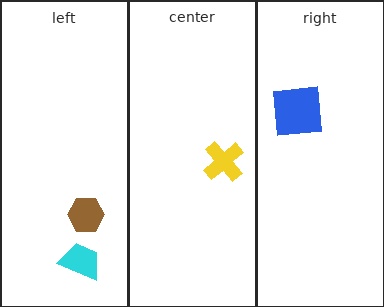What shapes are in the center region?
The yellow cross.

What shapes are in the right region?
The blue square.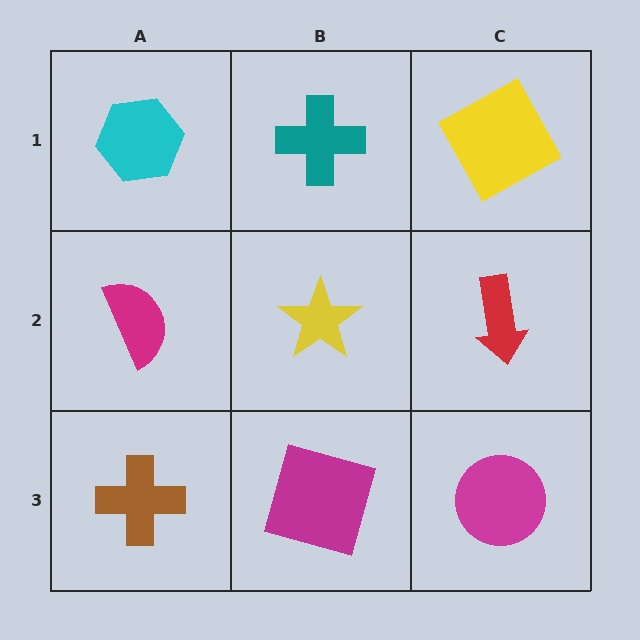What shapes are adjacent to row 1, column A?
A magenta semicircle (row 2, column A), a teal cross (row 1, column B).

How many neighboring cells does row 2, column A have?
3.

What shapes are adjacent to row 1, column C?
A red arrow (row 2, column C), a teal cross (row 1, column B).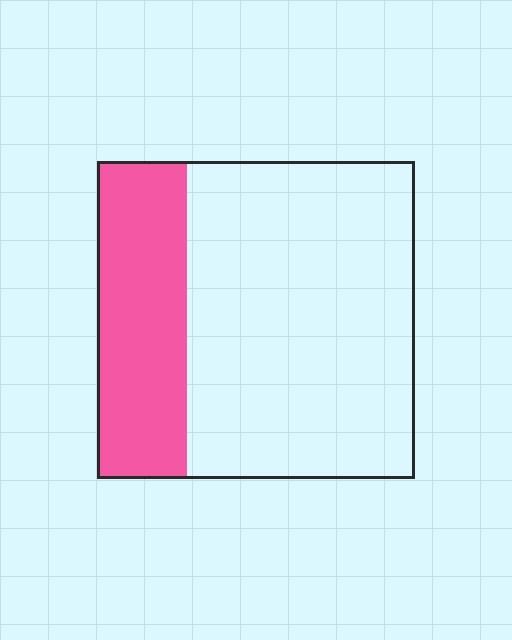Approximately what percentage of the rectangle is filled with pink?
Approximately 30%.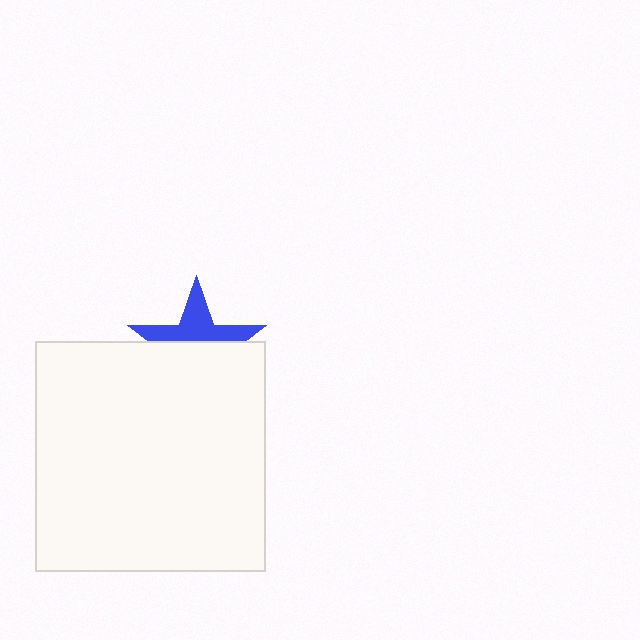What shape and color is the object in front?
The object in front is a white square.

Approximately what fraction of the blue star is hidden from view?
Roughly 56% of the blue star is hidden behind the white square.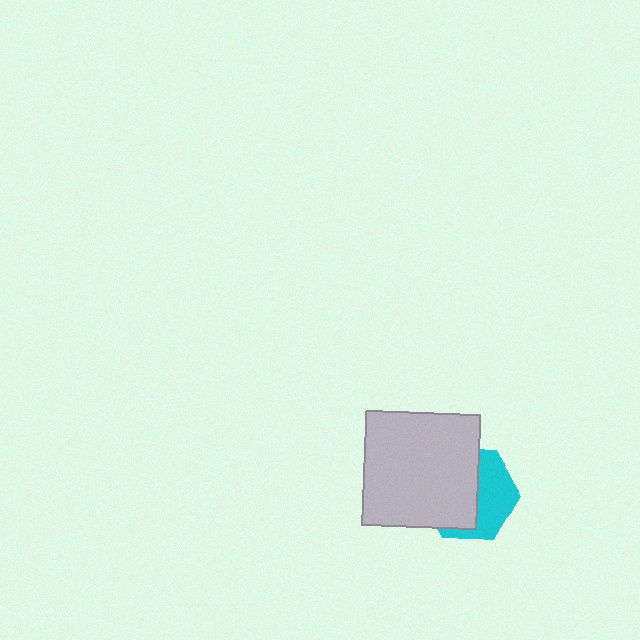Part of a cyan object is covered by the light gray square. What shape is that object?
It is a hexagon.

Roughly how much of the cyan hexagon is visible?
A small part of it is visible (roughly 43%).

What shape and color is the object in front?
The object in front is a light gray square.